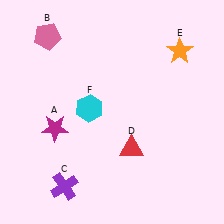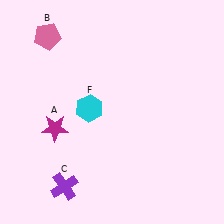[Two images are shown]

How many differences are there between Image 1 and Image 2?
There are 2 differences between the two images.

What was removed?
The red triangle (D), the orange star (E) were removed in Image 2.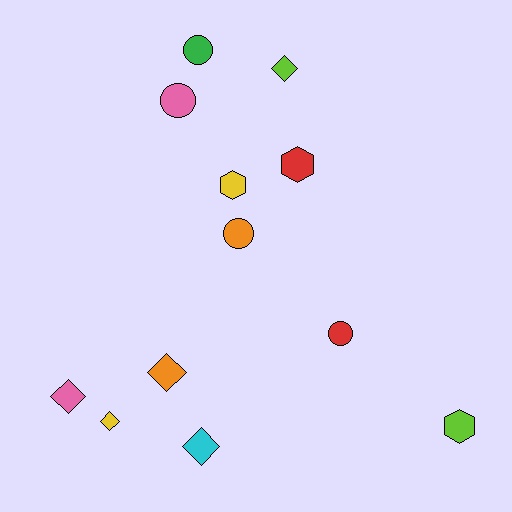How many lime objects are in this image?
There are 2 lime objects.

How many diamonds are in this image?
There are 5 diamonds.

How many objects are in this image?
There are 12 objects.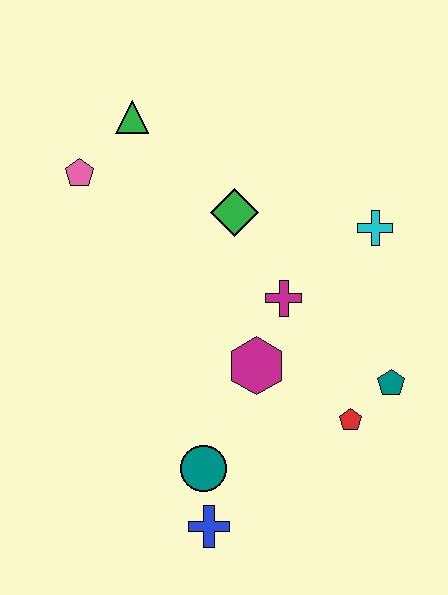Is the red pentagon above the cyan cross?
No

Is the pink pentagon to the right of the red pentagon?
No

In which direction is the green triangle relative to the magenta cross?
The green triangle is above the magenta cross.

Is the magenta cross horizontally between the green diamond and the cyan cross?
Yes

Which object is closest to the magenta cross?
The magenta hexagon is closest to the magenta cross.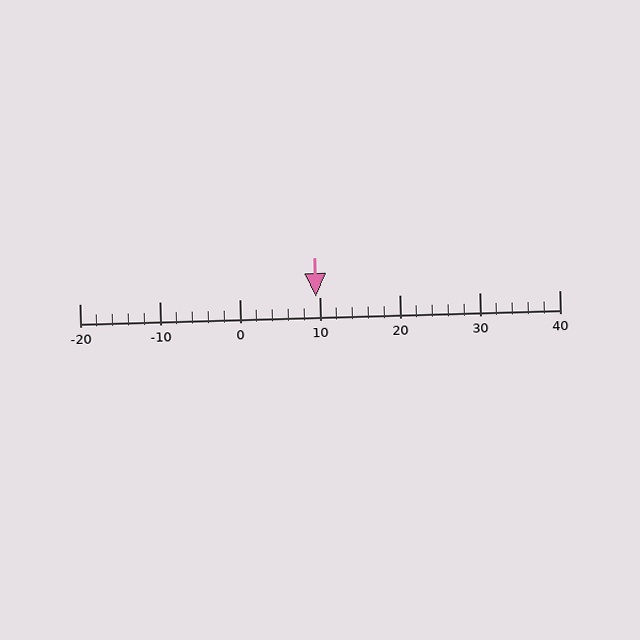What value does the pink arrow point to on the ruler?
The pink arrow points to approximately 10.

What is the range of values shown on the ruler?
The ruler shows values from -20 to 40.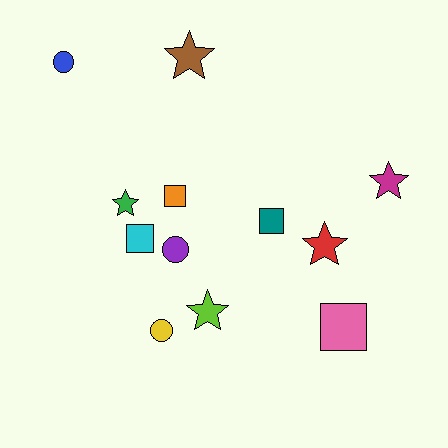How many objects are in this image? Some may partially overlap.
There are 12 objects.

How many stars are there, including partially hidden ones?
There are 5 stars.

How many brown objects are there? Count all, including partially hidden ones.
There is 1 brown object.